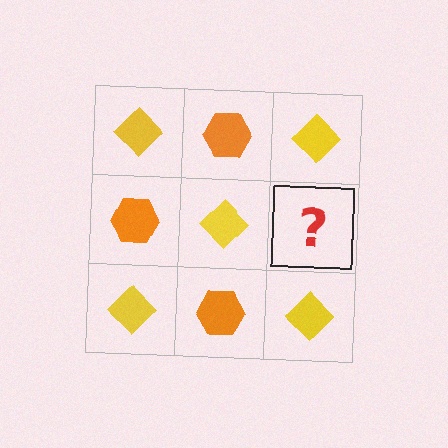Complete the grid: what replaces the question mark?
The question mark should be replaced with an orange hexagon.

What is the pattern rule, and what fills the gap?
The rule is that it alternates yellow diamond and orange hexagon in a checkerboard pattern. The gap should be filled with an orange hexagon.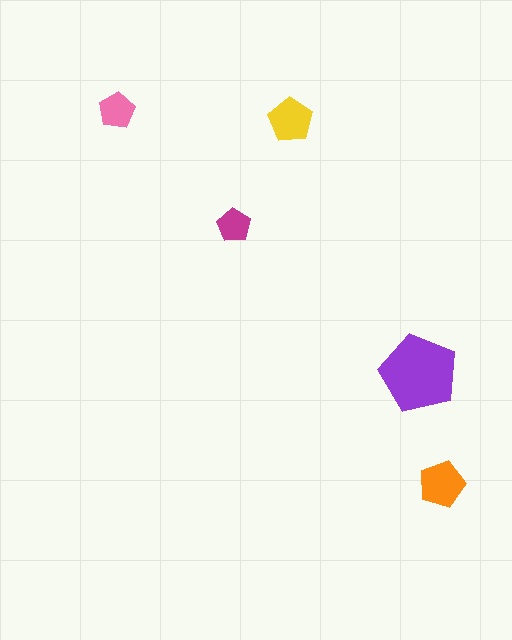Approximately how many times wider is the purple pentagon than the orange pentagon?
About 1.5 times wider.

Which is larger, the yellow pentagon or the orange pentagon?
The orange one.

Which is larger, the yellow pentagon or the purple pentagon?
The purple one.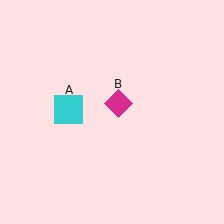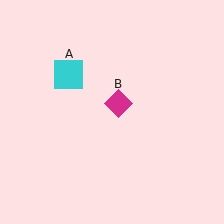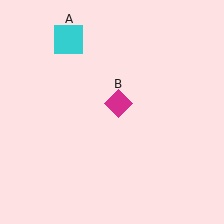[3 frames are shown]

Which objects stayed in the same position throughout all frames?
Magenta diamond (object B) remained stationary.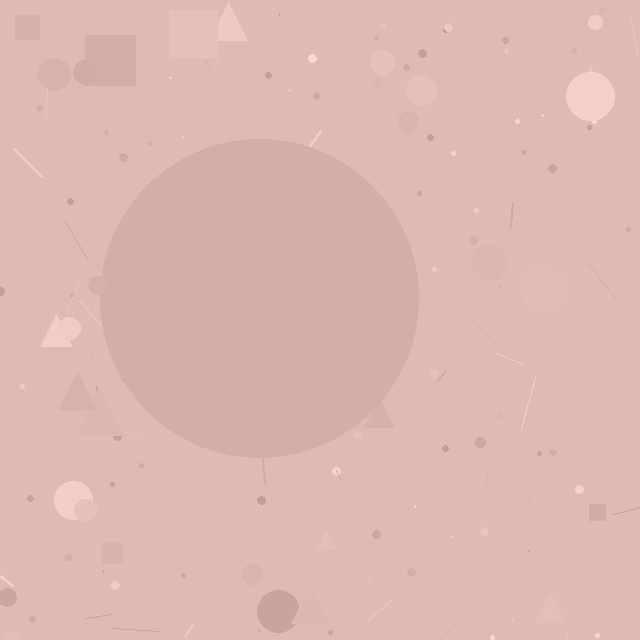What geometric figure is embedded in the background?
A circle is embedded in the background.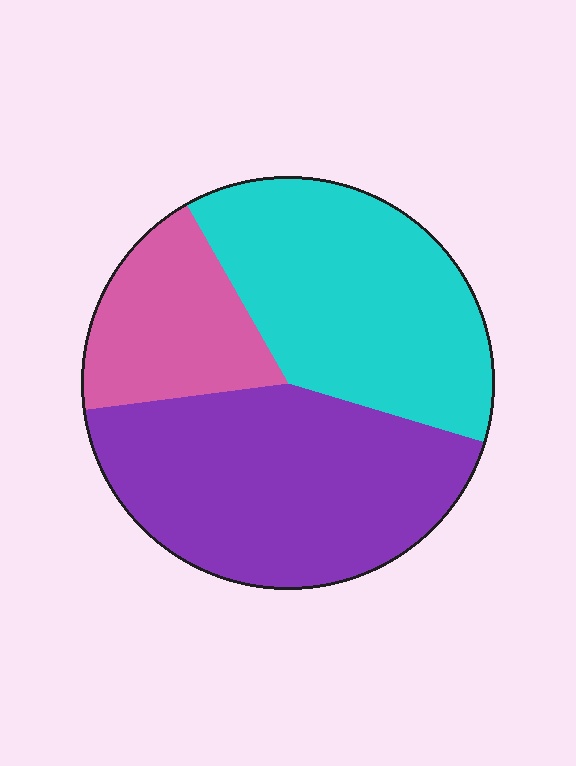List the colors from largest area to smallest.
From largest to smallest: purple, cyan, pink.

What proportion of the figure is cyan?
Cyan covers around 40% of the figure.